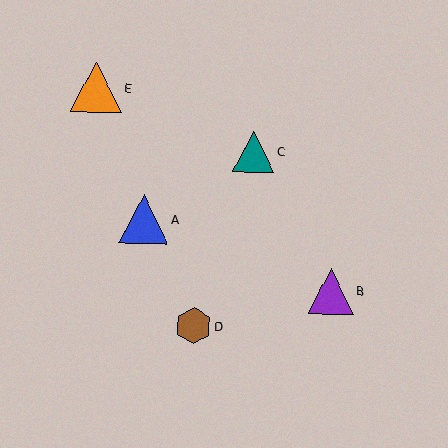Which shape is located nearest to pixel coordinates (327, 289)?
The purple triangle (labeled B) at (331, 291) is nearest to that location.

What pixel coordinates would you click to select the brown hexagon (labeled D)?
Click at (193, 326) to select the brown hexagon D.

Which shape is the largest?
The orange triangle (labeled E) is the largest.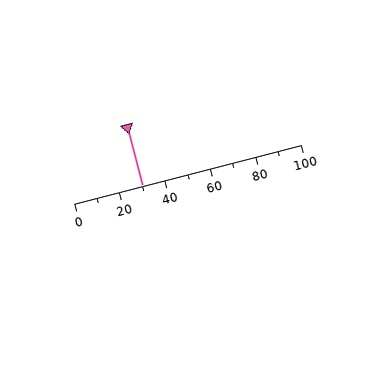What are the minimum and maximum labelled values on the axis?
The axis runs from 0 to 100.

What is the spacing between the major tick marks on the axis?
The major ticks are spaced 20 apart.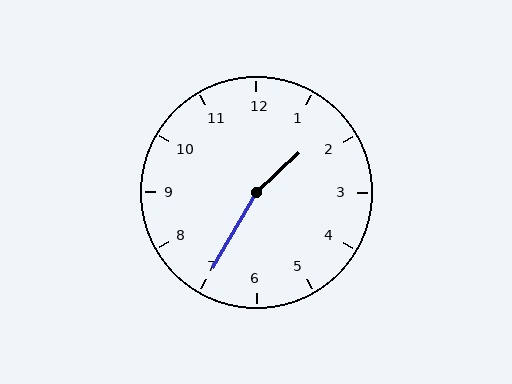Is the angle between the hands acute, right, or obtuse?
It is obtuse.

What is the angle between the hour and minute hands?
Approximately 162 degrees.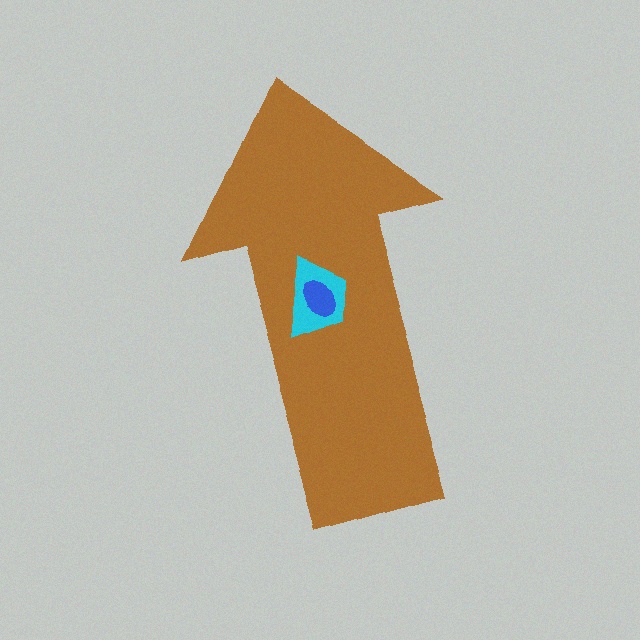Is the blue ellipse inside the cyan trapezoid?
Yes.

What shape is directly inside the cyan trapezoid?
The blue ellipse.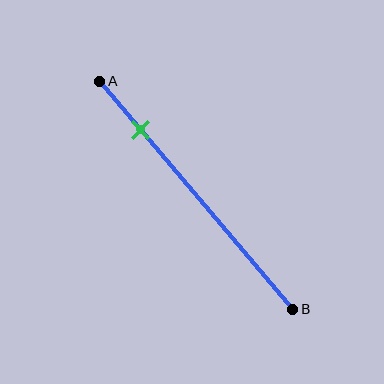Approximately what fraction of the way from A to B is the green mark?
The green mark is approximately 20% of the way from A to B.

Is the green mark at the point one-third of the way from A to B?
No, the mark is at about 20% from A, not at the 33% one-third point.